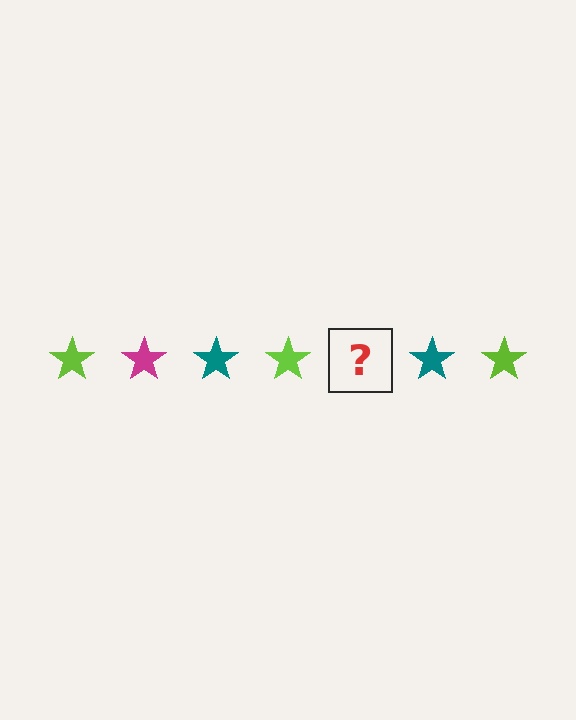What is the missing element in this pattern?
The missing element is a magenta star.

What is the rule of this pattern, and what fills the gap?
The rule is that the pattern cycles through lime, magenta, teal stars. The gap should be filled with a magenta star.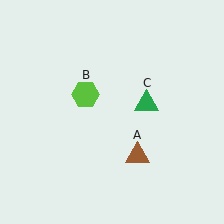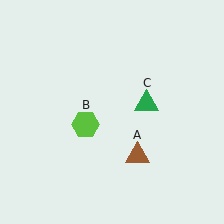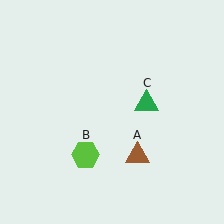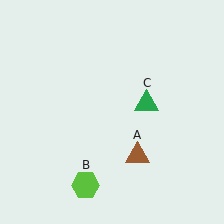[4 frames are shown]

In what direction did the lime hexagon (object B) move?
The lime hexagon (object B) moved down.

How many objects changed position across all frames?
1 object changed position: lime hexagon (object B).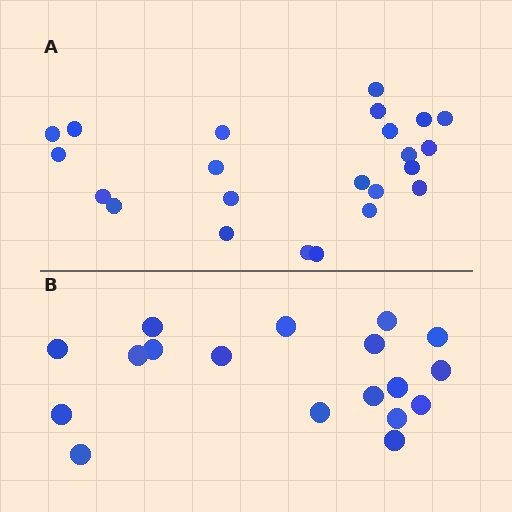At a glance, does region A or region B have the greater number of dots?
Region A (the top region) has more dots.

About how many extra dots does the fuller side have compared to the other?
Region A has about 5 more dots than region B.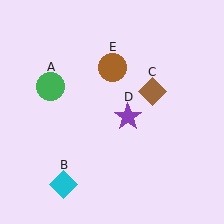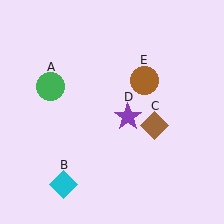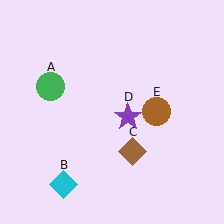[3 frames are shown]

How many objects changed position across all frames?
2 objects changed position: brown diamond (object C), brown circle (object E).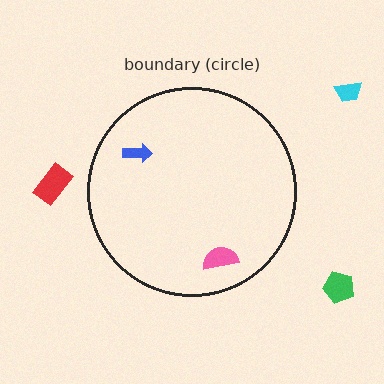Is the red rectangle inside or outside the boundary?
Outside.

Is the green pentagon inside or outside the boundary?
Outside.